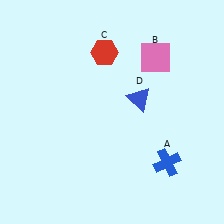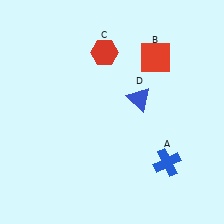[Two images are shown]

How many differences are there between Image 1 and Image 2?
There is 1 difference between the two images.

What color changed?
The square (B) changed from pink in Image 1 to red in Image 2.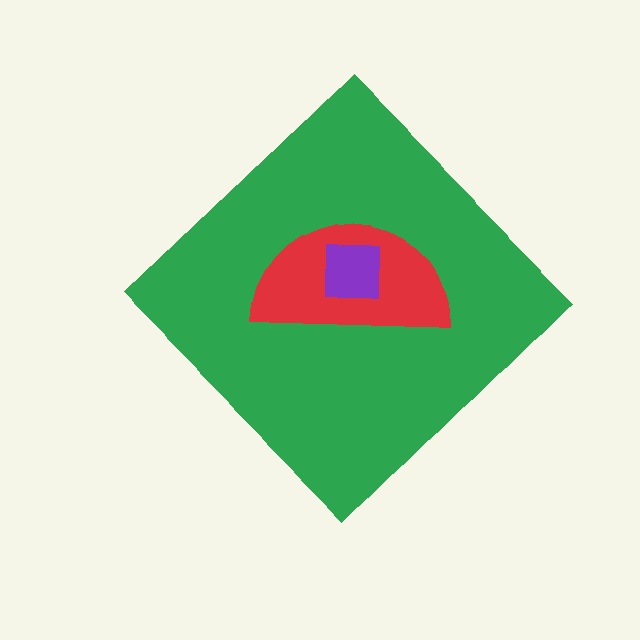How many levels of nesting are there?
3.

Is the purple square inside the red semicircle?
Yes.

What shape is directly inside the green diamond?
The red semicircle.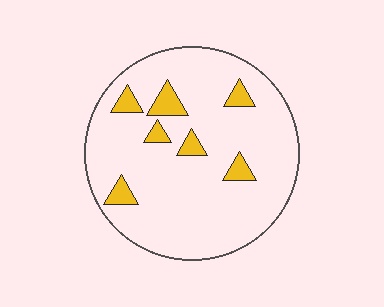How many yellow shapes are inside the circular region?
7.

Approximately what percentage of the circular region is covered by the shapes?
Approximately 10%.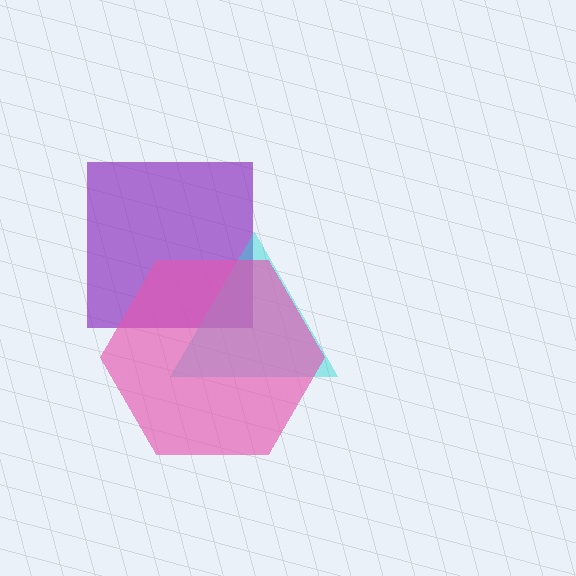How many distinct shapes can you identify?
There are 3 distinct shapes: a purple square, a cyan triangle, a pink hexagon.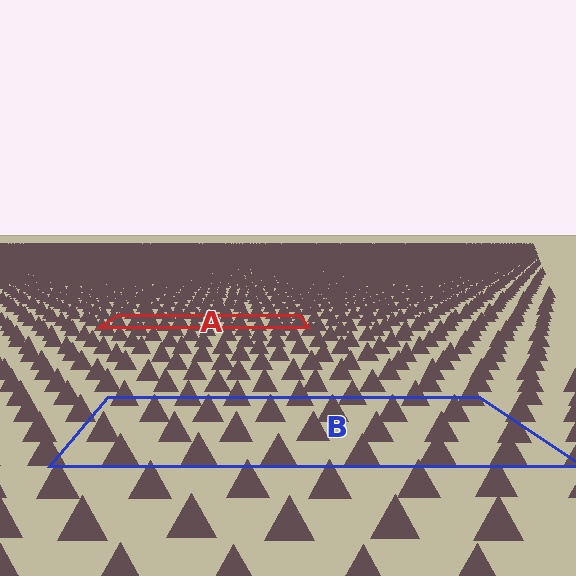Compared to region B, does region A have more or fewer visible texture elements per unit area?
Region A has more texture elements per unit area — they are packed more densely because it is farther away.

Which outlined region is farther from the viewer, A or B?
Region A is farther from the viewer — the texture elements inside it appear smaller and more densely packed.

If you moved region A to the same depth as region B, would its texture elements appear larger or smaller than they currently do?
They would appear larger. At a closer depth, the same texture elements are projected at a bigger on-screen size.